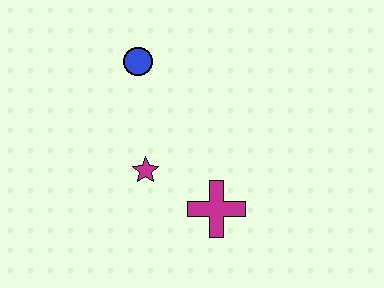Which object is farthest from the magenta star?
The blue circle is farthest from the magenta star.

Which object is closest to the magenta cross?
The magenta star is closest to the magenta cross.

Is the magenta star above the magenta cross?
Yes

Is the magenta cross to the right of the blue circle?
Yes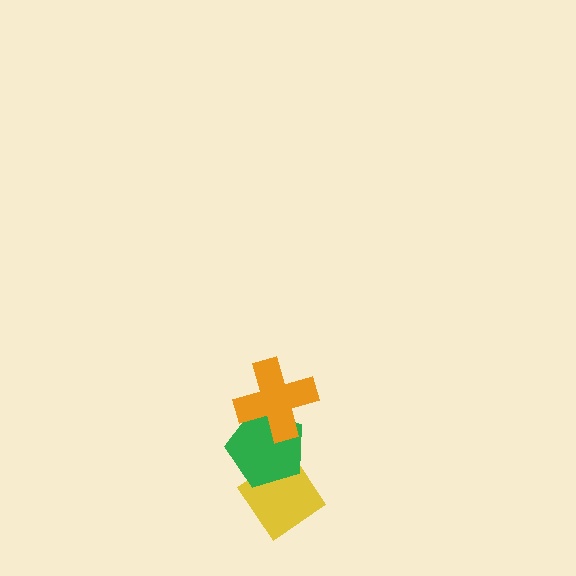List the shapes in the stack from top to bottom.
From top to bottom: the orange cross, the green pentagon, the yellow diamond.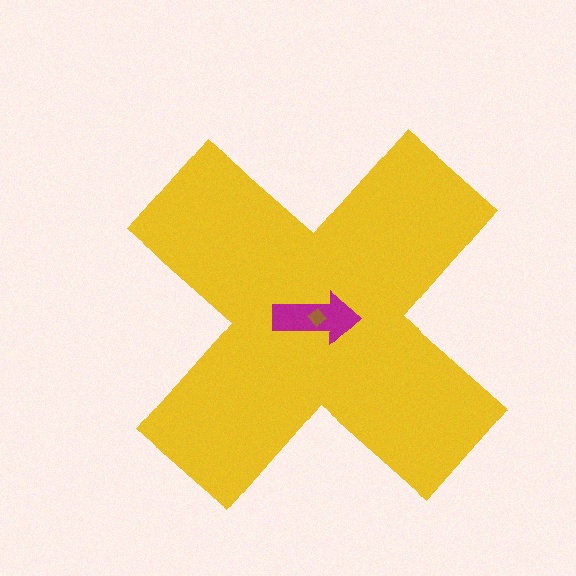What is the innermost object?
The brown diamond.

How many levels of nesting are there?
3.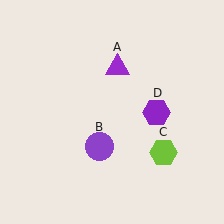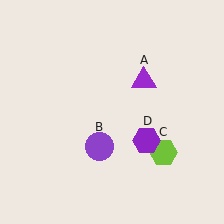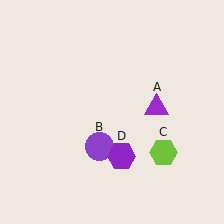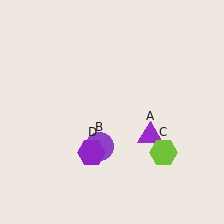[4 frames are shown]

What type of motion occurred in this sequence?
The purple triangle (object A), purple hexagon (object D) rotated clockwise around the center of the scene.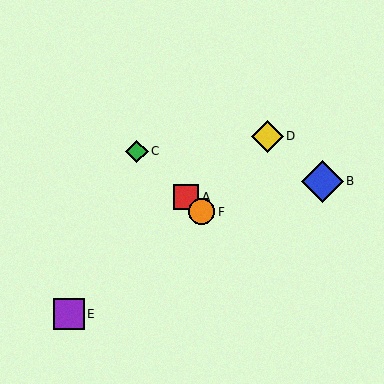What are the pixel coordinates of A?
Object A is at (186, 197).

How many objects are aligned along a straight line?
3 objects (A, C, F) are aligned along a straight line.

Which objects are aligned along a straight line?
Objects A, C, F are aligned along a straight line.